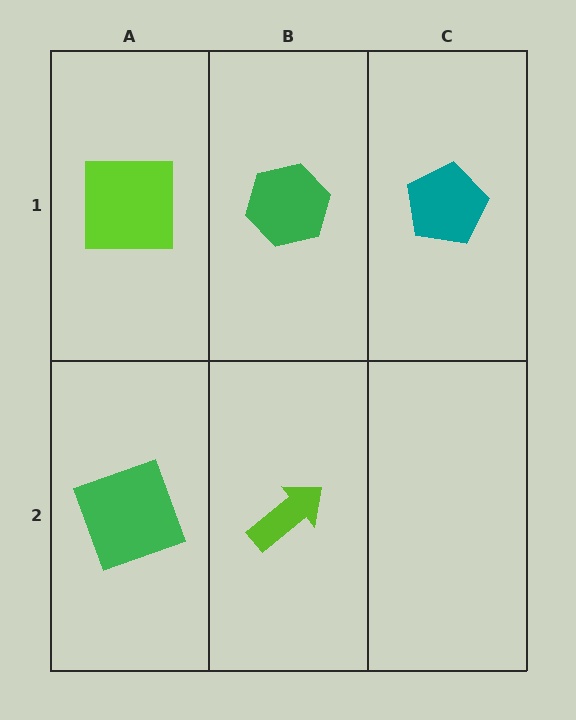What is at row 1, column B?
A green hexagon.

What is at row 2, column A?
A green square.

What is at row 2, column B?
A lime arrow.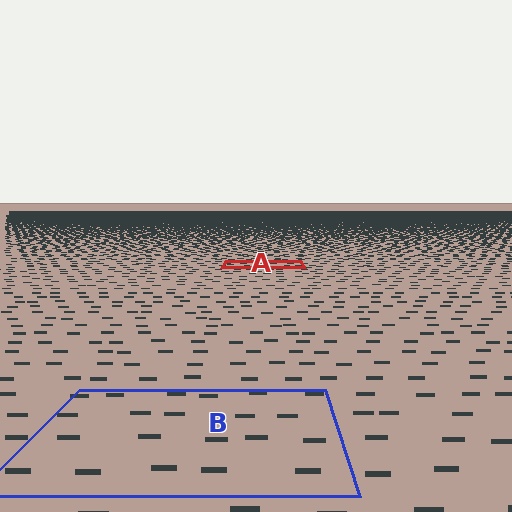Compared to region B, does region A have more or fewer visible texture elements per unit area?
Region A has more texture elements per unit area — they are packed more densely because it is farther away.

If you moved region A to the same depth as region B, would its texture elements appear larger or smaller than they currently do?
They would appear larger. At a closer depth, the same texture elements are projected at a bigger on-screen size.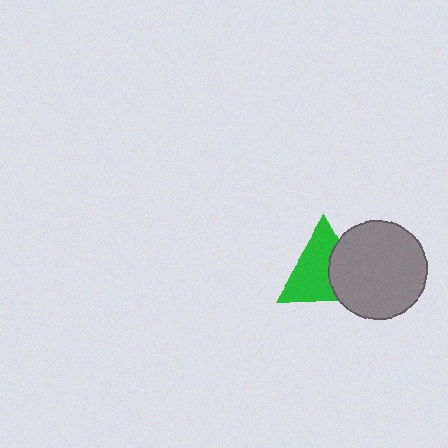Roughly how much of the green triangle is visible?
About half of it is visible (roughly 63%).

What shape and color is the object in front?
The object in front is a gray circle.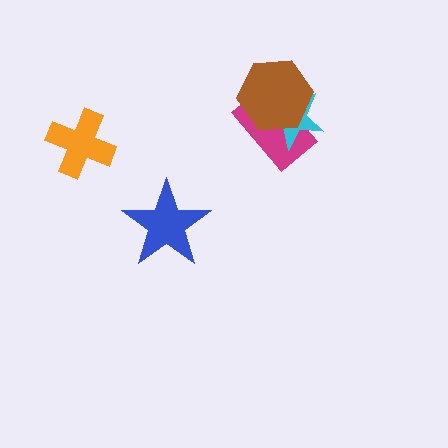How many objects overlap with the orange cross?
0 objects overlap with the orange cross.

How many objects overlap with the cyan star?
2 objects overlap with the cyan star.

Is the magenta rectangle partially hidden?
Yes, it is partially covered by another shape.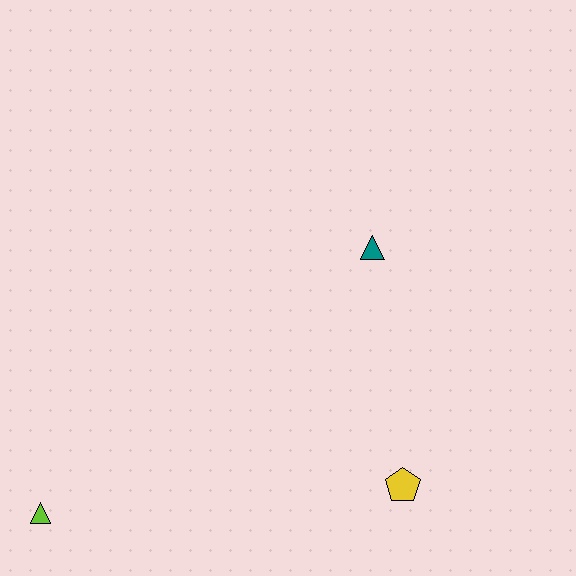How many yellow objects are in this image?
There is 1 yellow object.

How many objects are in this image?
There are 3 objects.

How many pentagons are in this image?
There is 1 pentagon.